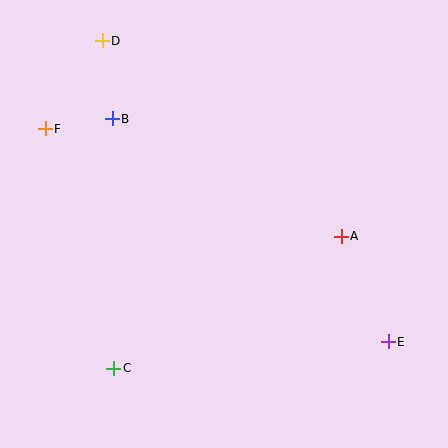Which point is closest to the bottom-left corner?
Point C is closest to the bottom-left corner.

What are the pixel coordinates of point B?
Point B is at (112, 119).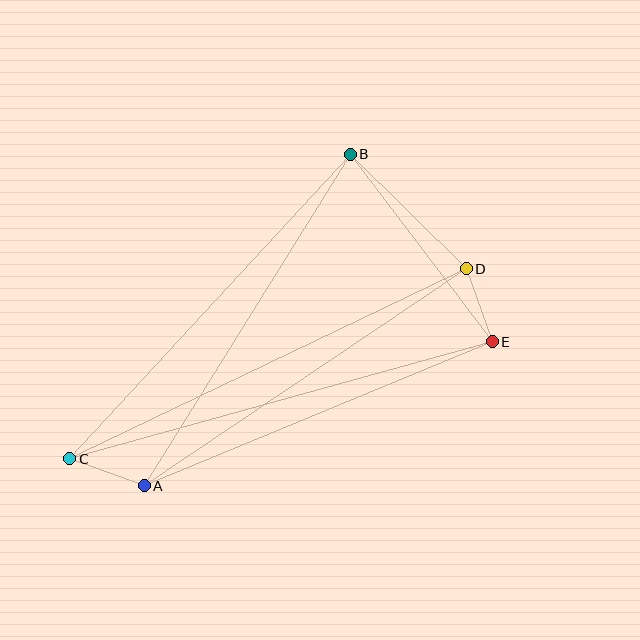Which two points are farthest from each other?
Points C and D are farthest from each other.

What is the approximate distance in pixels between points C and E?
The distance between C and E is approximately 438 pixels.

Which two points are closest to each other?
Points D and E are closest to each other.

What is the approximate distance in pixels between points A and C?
The distance between A and C is approximately 79 pixels.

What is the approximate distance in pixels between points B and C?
The distance between B and C is approximately 414 pixels.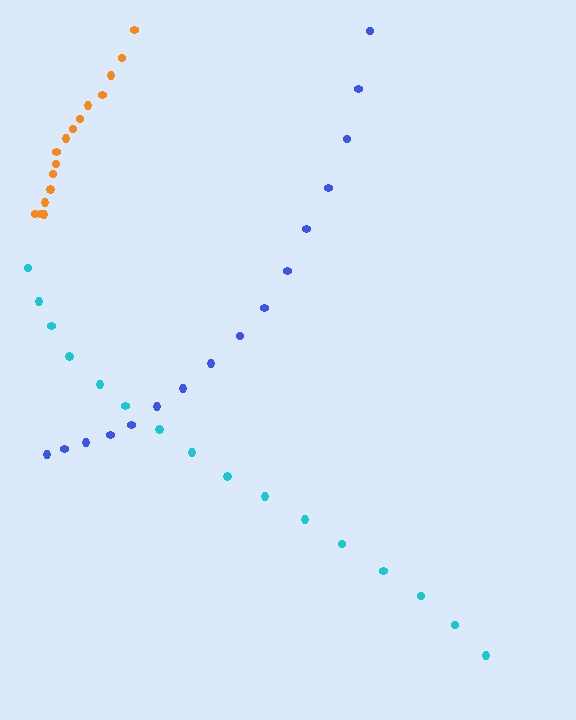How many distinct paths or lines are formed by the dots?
There are 3 distinct paths.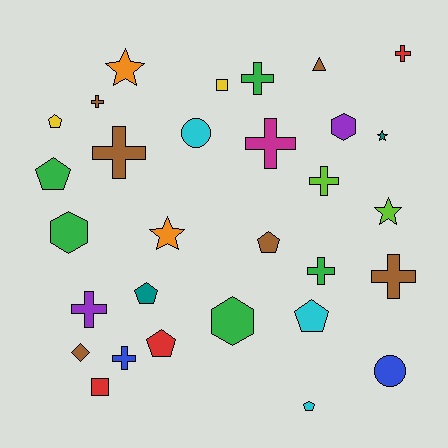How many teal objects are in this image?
There are 2 teal objects.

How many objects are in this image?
There are 30 objects.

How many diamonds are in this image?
There is 1 diamond.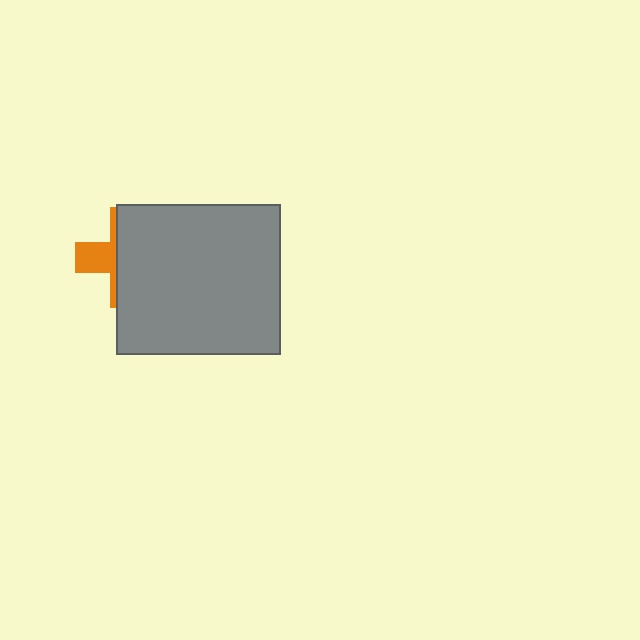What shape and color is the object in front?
The object in front is a gray rectangle.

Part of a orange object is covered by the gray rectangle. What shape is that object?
It is a cross.